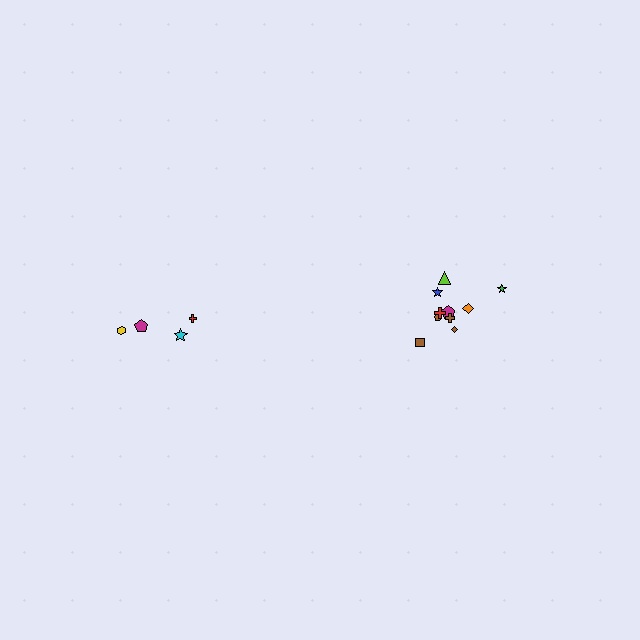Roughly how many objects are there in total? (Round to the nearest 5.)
Roughly 15 objects in total.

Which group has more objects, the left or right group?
The right group.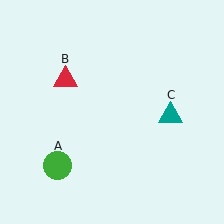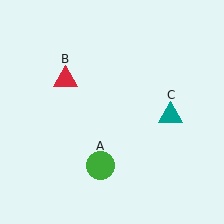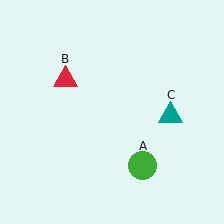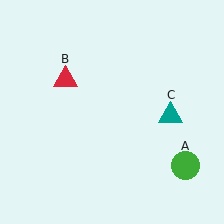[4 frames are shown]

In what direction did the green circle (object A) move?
The green circle (object A) moved right.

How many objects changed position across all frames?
1 object changed position: green circle (object A).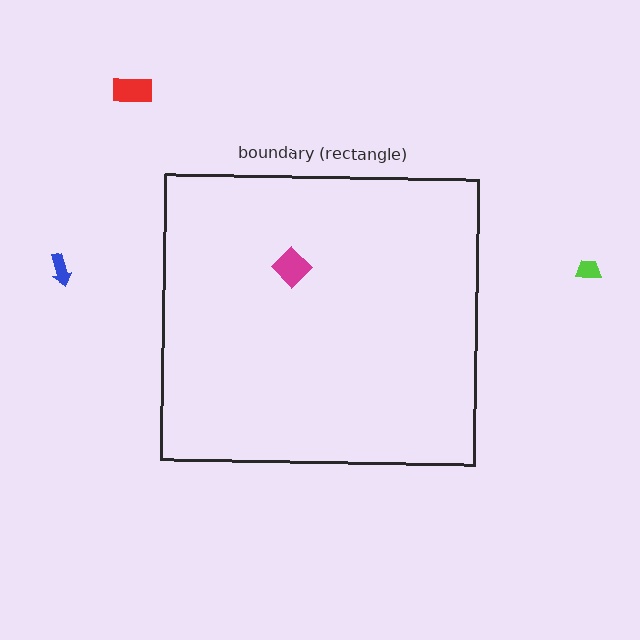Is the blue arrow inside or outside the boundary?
Outside.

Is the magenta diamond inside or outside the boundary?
Inside.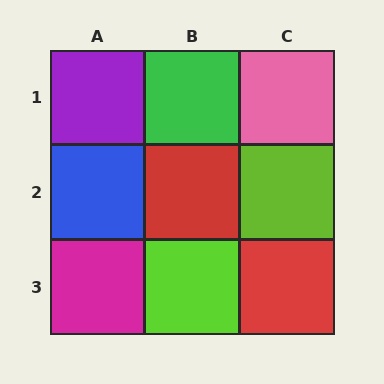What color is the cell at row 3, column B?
Lime.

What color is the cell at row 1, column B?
Green.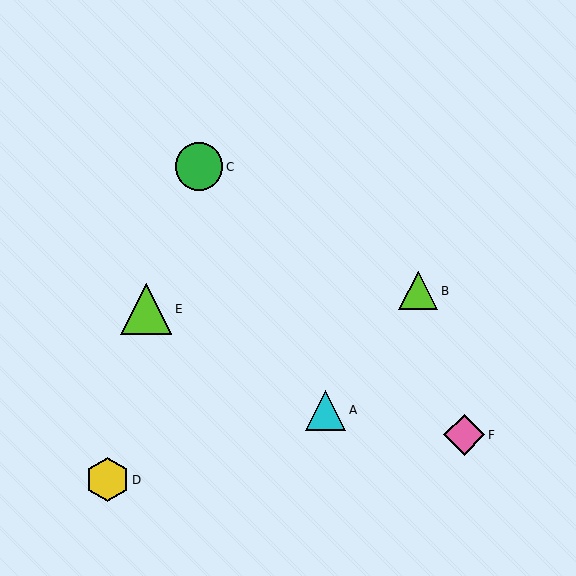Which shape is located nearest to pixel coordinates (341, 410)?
The cyan triangle (labeled A) at (326, 410) is nearest to that location.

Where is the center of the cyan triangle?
The center of the cyan triangle is at (326, 410).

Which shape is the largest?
The lime triangle (labeled E) is the largest.